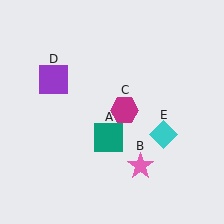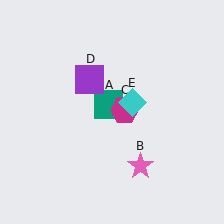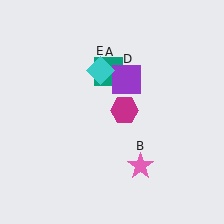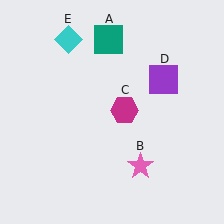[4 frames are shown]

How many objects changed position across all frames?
3 objects changed position: teal square (object A), purple square (object D), cyan diamond (object E).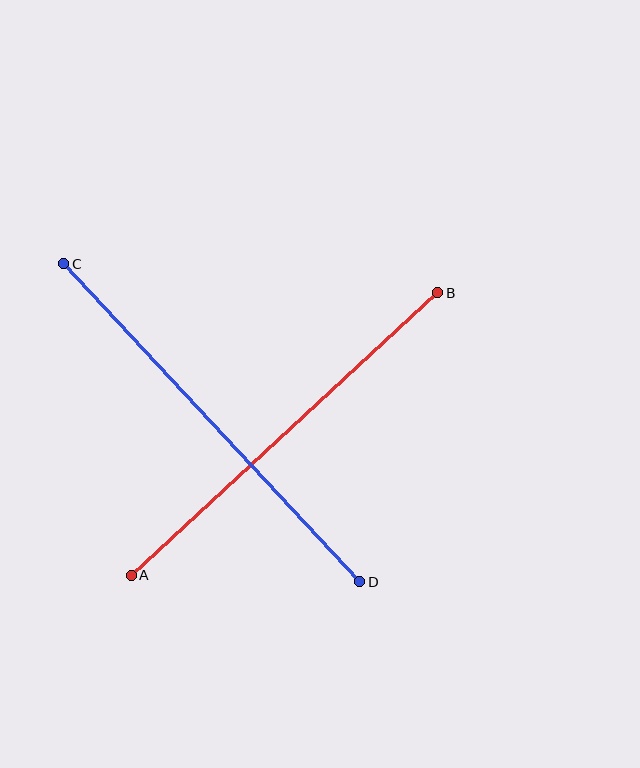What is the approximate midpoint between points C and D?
The midpoint is at approximately (212, 423) pixels.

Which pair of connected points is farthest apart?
Points C and D are farthest apart.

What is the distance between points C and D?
The distance is approximately 435 pixels.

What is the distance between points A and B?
The distance is approximately 417 pixels.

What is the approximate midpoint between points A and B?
The midpoint is at approximately (285, 434) pixels.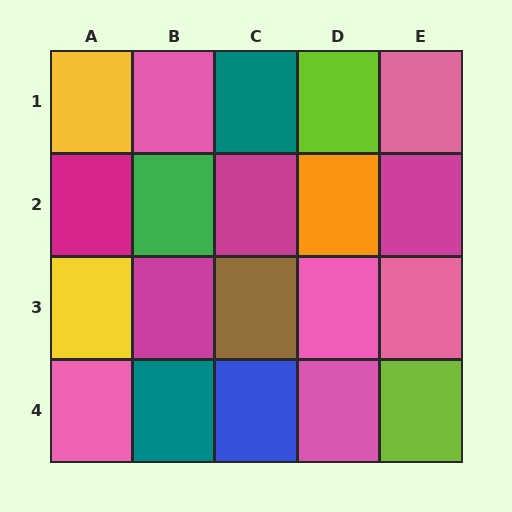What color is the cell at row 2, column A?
Magenta.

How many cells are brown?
1 cell is brown.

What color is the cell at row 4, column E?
Lime.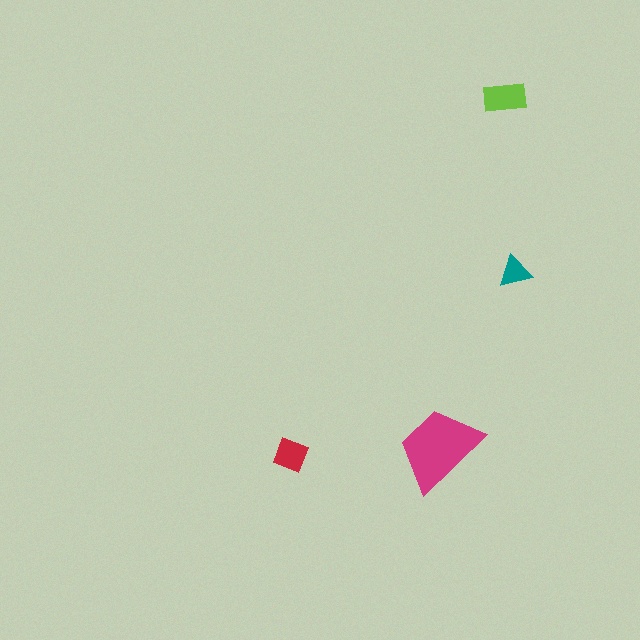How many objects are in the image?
There are 4 objects in the image.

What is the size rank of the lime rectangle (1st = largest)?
2nd.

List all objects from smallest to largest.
The teal triangle, the red diamond, the lime rectangle, the magenta trapezoid.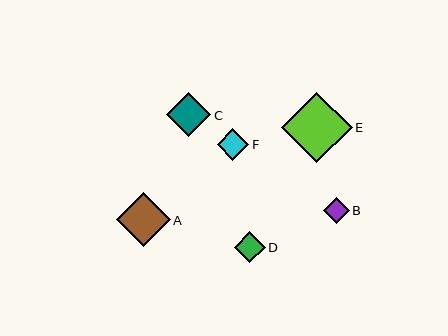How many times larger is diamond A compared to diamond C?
Diamond A is approximately 1.2 times the size of diamond C.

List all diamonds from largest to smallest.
From largest to smallest: E, A, C, F, D, B.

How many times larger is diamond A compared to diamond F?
Diamond A is approximately 1.7 times the size of diamond F.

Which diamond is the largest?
Diamond E is the largest with a size of approximately 71 pixels.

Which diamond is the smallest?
Diamond B is the smallest with a size of approximately 26 pixels.